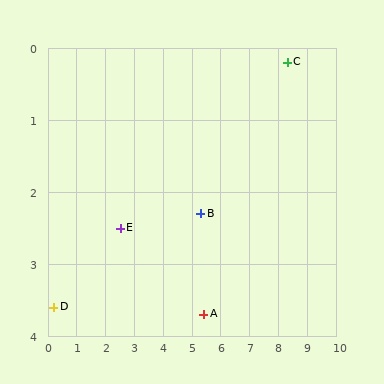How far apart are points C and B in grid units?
Points C and B are about 3.7 grid units apart.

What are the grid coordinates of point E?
Point E is at approximately (2.5, 2.5).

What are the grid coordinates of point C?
Point C is at approximately (8.3, 0.2).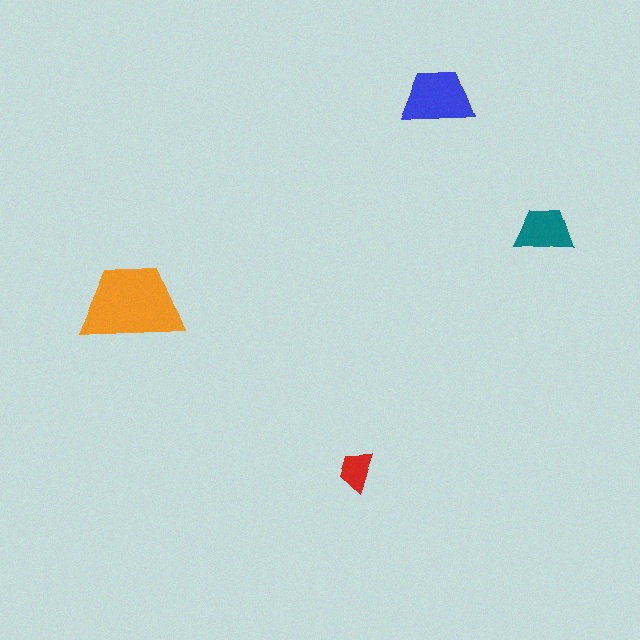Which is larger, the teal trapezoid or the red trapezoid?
The teal one.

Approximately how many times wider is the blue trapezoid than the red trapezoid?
About 2 times wider.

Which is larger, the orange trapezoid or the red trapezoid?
The orange one.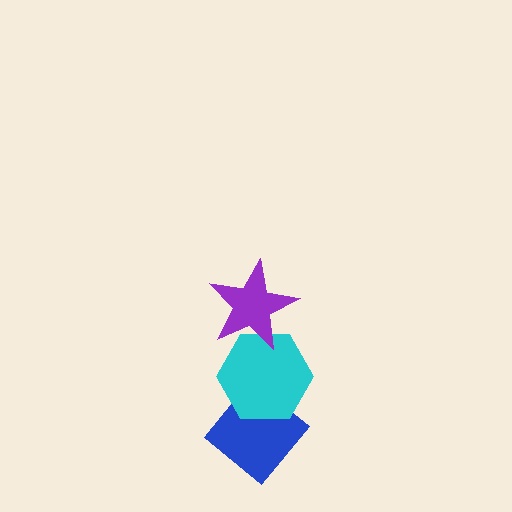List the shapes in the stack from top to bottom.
From top to bottom: the purple star, the cyan hexagon, the blue diamond.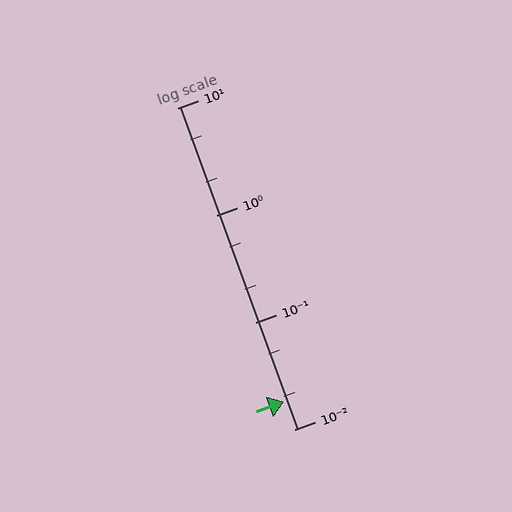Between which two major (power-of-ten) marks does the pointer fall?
The pointer is between 0.01 and 0.1.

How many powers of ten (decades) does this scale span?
The scale spans 3 decades, from 0.01 to 10.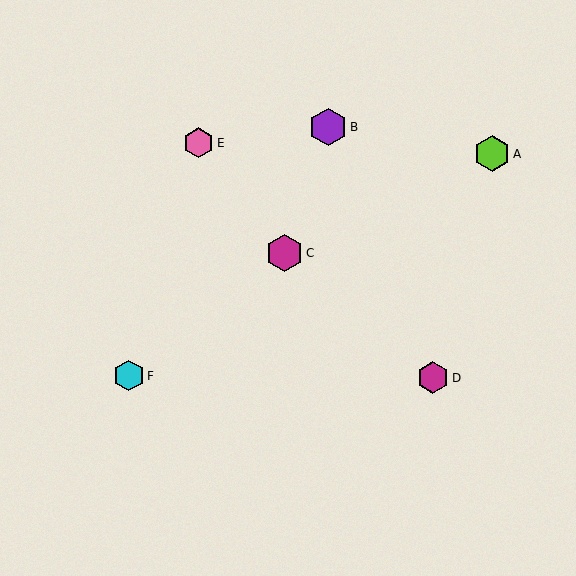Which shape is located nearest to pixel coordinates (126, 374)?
The cyan hexagon (labeled F) at (129, 376) is nearest to that location.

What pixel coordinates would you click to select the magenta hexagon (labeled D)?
Click at (433, 378) to select the magenta hexagon D.